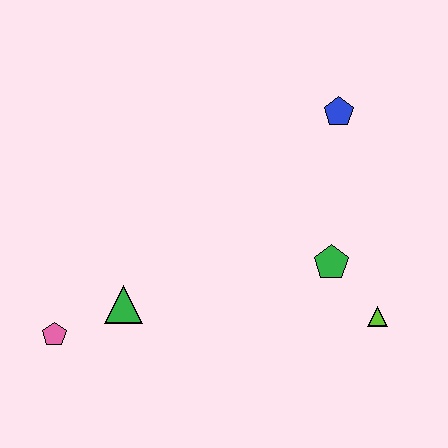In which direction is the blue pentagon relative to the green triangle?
The blue pentagon is to the right of the green triangle.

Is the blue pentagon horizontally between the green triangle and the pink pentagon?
No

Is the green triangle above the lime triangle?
Yes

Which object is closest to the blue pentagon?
The green pentagon is closest to the blue pentagon.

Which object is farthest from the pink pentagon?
The blue pentagon is farthest from the pink pentagon.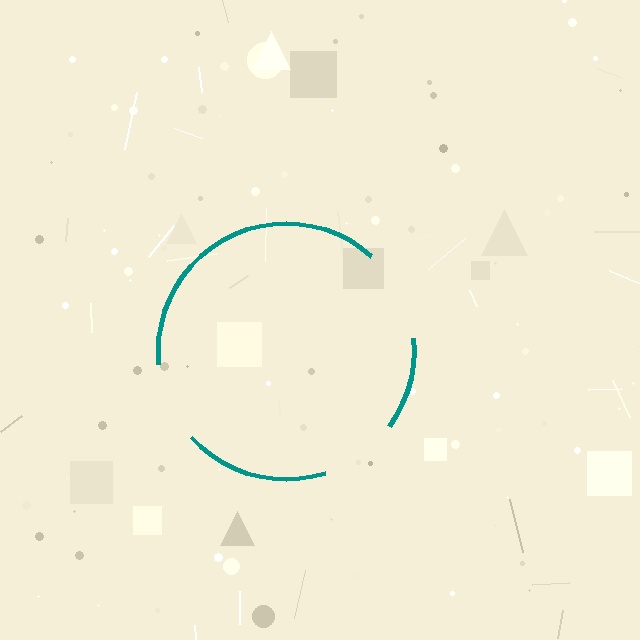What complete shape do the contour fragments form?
The contour fragments form a circle.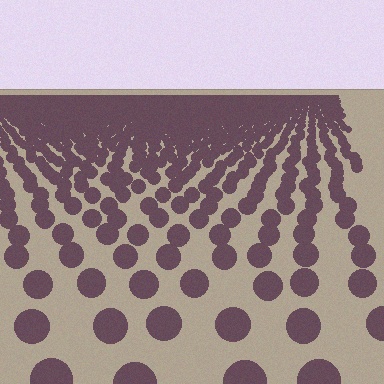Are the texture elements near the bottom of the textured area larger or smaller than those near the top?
Larger. Near the bottom, elements are closer to the viewer and appear at a bigger on-screen size.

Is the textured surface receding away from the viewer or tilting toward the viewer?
The surface is receding away from the viewer. Texture elements get smaller and denser toward the top.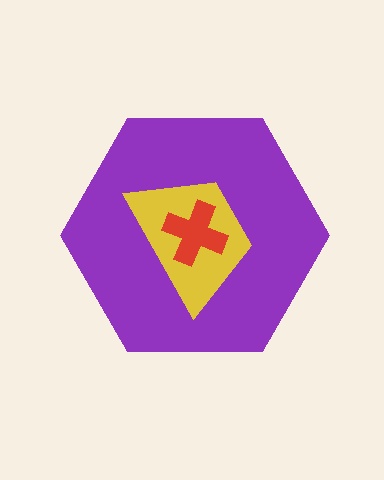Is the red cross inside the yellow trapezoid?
Yes.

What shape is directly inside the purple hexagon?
The yellow trapezoid.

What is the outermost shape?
The purple hexagon.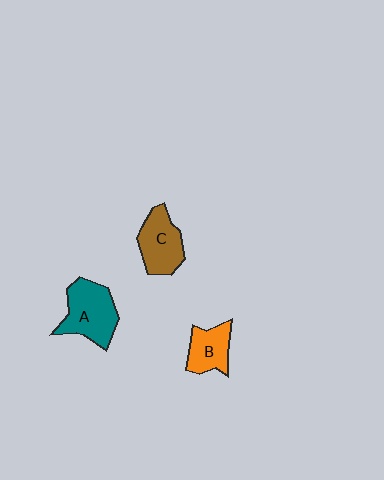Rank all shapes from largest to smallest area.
From largest to smallest: A (teal), C (brown), B (orange).